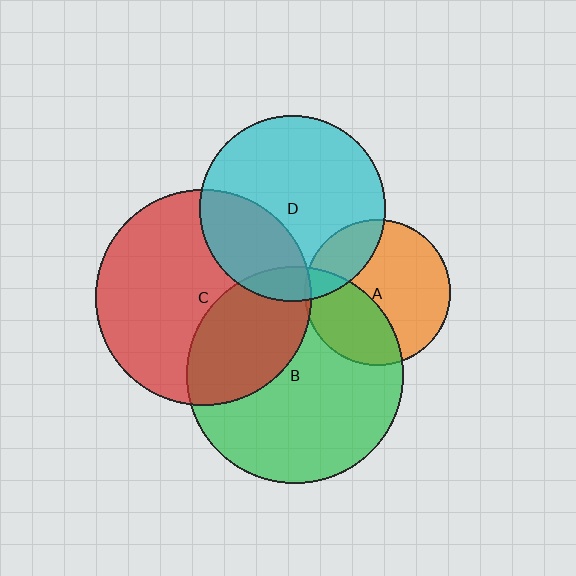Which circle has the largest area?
Circle B (green).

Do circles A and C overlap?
Yes.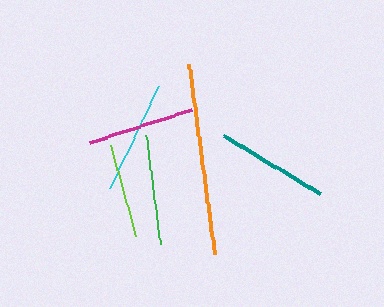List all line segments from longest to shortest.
From longest to shortest: orange, cyan, teal, green, magenta, lime.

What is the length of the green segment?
The green segment is approximately 109 pixels long.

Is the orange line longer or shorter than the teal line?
The orange line is longer than the teal line.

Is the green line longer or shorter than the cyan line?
The cyan line is longer than the green line.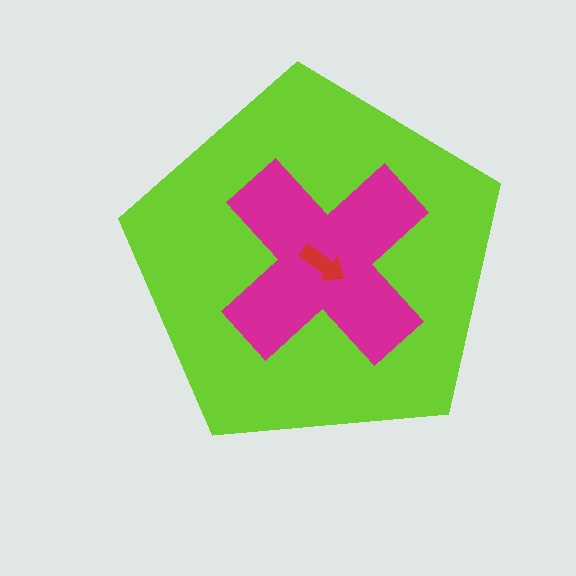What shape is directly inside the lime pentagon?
The magenta cross.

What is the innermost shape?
The red arrow.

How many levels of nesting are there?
3.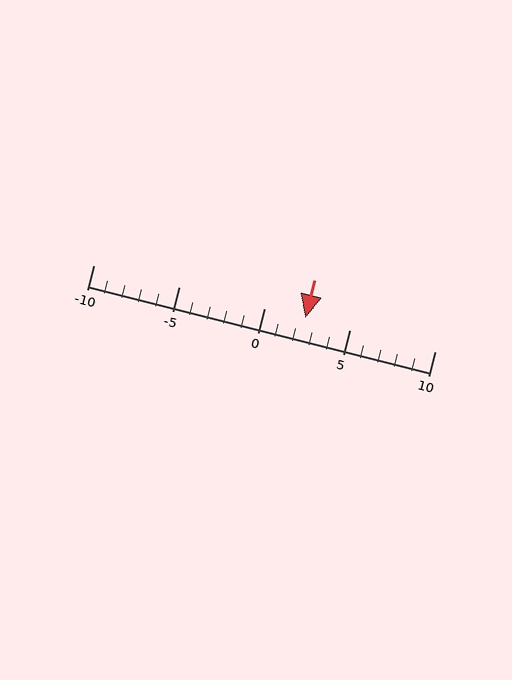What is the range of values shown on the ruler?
The ruler shows values from -10 to 10.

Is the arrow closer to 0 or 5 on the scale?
The arrow is closer to 0.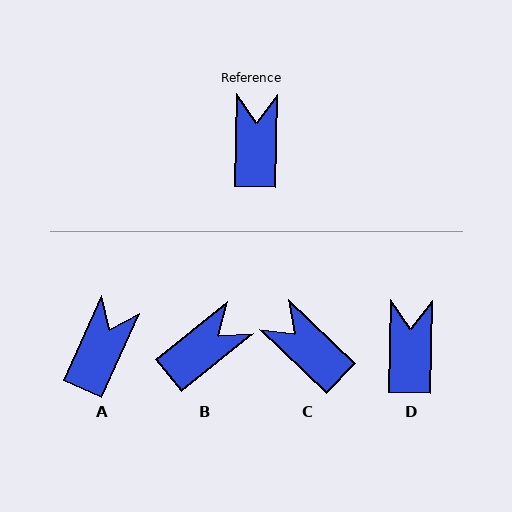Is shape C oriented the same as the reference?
No, it is off by about 48 degrees.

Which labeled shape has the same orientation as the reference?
D.